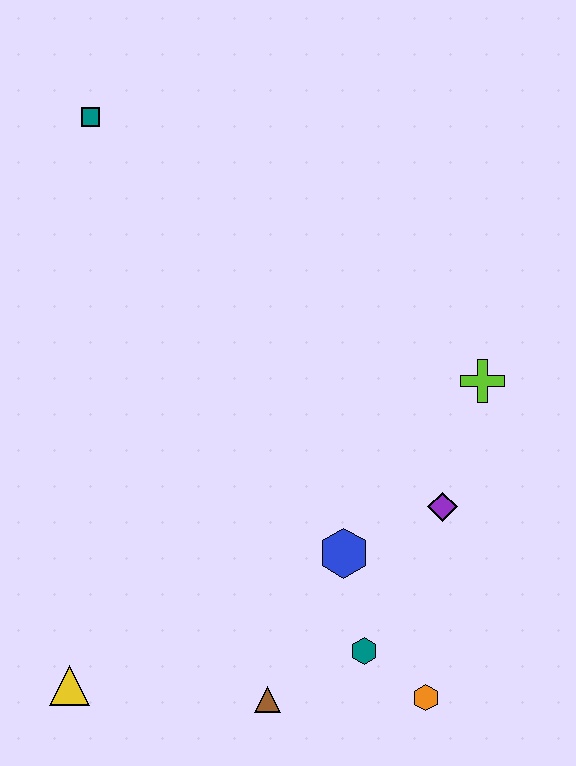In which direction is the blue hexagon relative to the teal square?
The blue hexagon is below the teal square.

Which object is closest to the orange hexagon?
The teal hexagon is closest to the orange hexagon.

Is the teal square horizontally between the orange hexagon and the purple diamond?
No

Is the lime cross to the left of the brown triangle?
No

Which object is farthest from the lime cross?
The yellow triangle is farthest from the lime cross.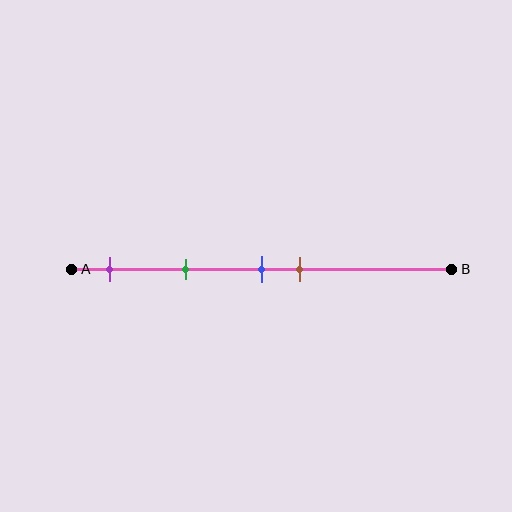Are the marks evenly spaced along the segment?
No, the marks are not evenly spaced.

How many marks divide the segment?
There are 4 marks dividing the segment.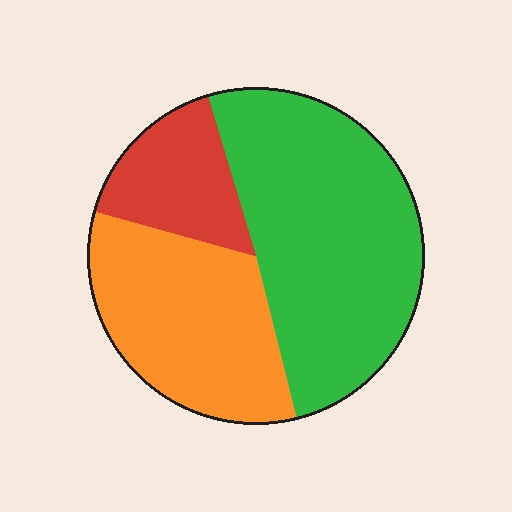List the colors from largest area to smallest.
From largest to smallest: green, orange, red.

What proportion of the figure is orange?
Orange covers roughly 35% of the figure.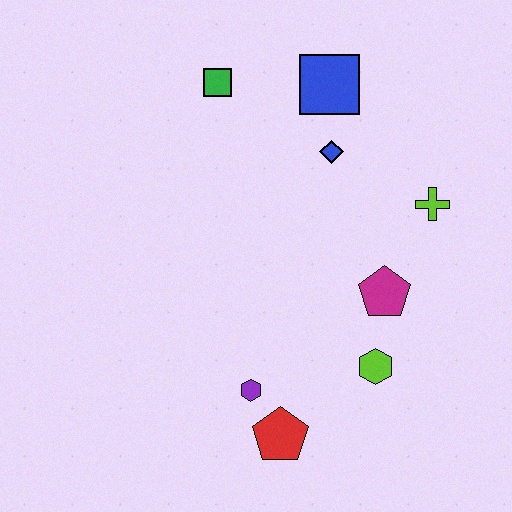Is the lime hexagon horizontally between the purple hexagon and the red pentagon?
No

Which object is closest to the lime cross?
The magenta pentagon is closest to the lime cross.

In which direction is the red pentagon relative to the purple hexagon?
The red pentagon is below the purple hexagon.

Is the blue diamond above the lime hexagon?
Yes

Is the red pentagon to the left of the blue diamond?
Yes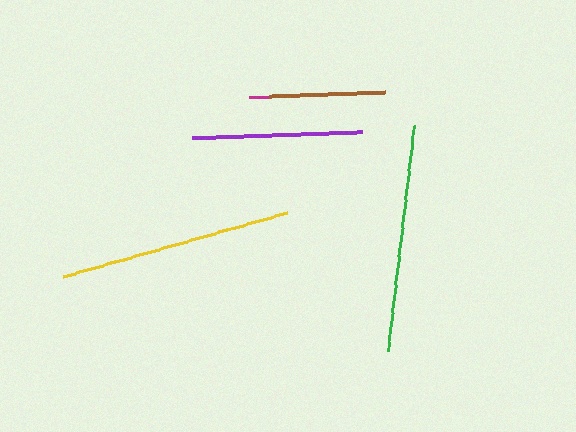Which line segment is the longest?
The yellow line is the longest at approximately 233 pixels.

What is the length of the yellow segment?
The yellow segment is approximately 233 pixels long.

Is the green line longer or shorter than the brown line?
The green line is longer than the brown line.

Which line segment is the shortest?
The magenta line is the shortest at approximately 74 pixels.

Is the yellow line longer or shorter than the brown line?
The yellow line is longer than the brown line.